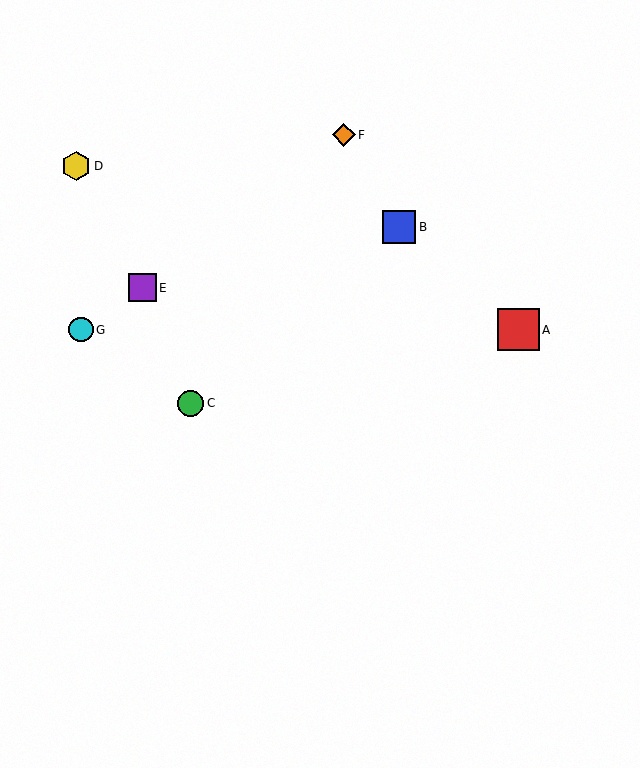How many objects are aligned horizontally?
2 objects (A, G) are aligned horizontally.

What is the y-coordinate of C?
Object C is at y≈403.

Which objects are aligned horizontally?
Objects A, G are aligned horizontally.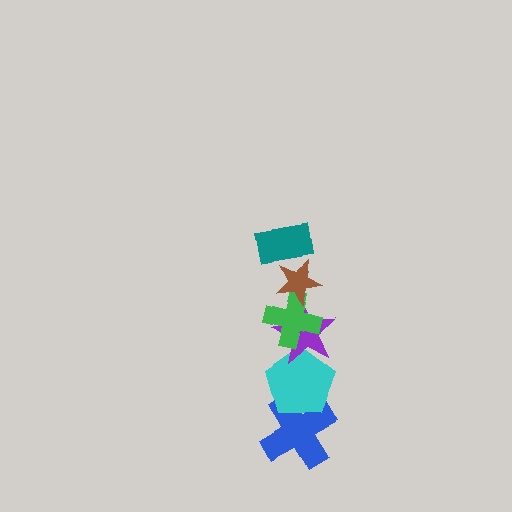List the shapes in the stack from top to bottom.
From top to bottom: the teal rectangle, the brown star, the green cross, the purple star, the cyan pentagon, the blue cross.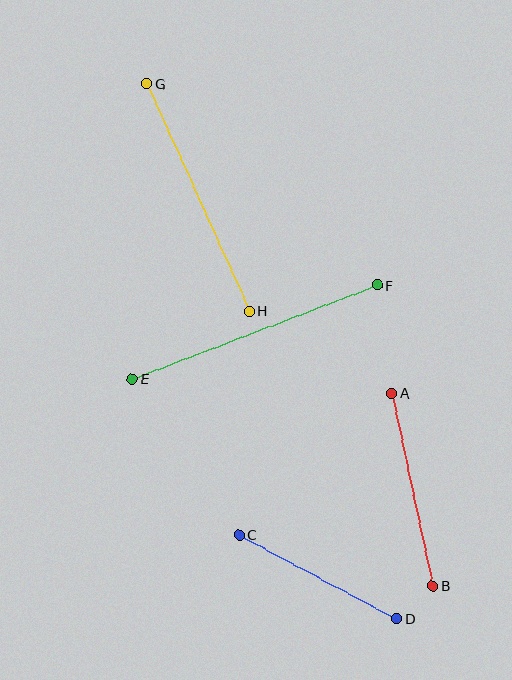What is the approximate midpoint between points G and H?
The midpoint is at approximately (198, 197) pixels.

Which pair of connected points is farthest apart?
Points E and F are farthest apart.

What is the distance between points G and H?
The distance is approximately 250 pixels.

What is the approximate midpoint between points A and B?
The midpoint is at approximately (412, 489) pixels.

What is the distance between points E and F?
The distance is approximately 262 pixels.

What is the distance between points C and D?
The distance is approximately 178 pixels.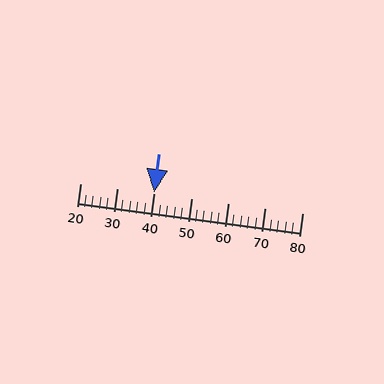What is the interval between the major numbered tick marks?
The major tick marks are spaced 10 units apart.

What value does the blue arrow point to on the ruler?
The blue arrow points to approximately 40.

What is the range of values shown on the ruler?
The ruler shows values from 20 to 80.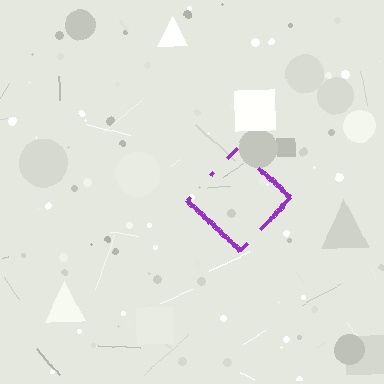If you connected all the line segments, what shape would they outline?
They would outline a diamond.